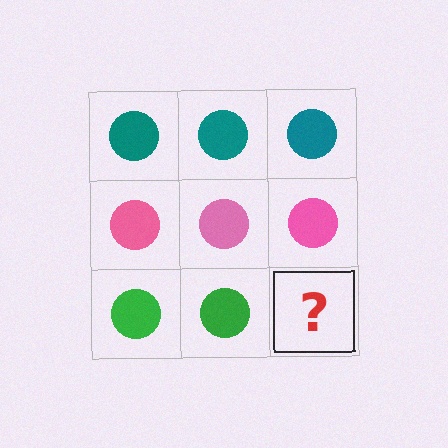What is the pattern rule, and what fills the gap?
The rule is that each row has a consistent color. The gap should be filled with a green circle.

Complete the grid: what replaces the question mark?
The question mark should be replaced with a green circle.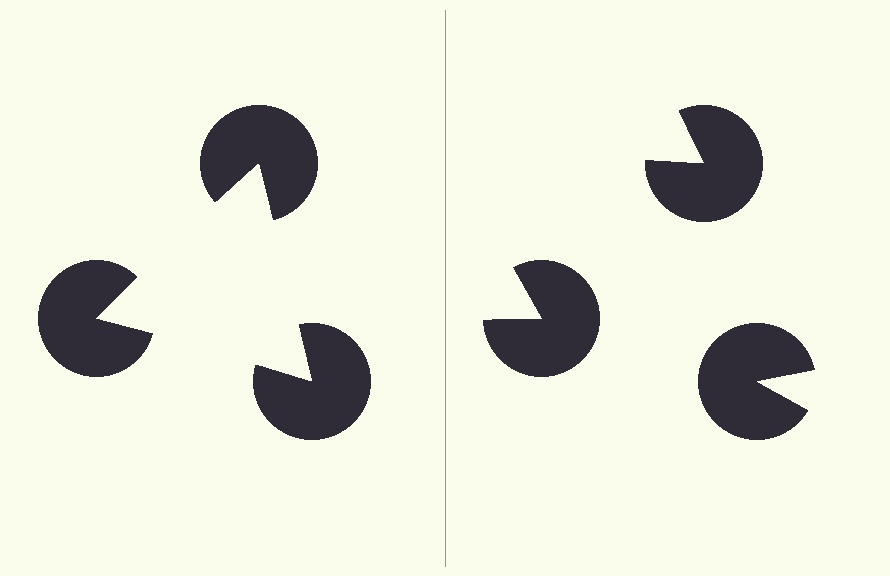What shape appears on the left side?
An illusory triangle.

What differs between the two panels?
The pac-man discs are positioned identically on both sides; only the wedge orientations differ. On the left they align to a triangle; on the right they are misaligned.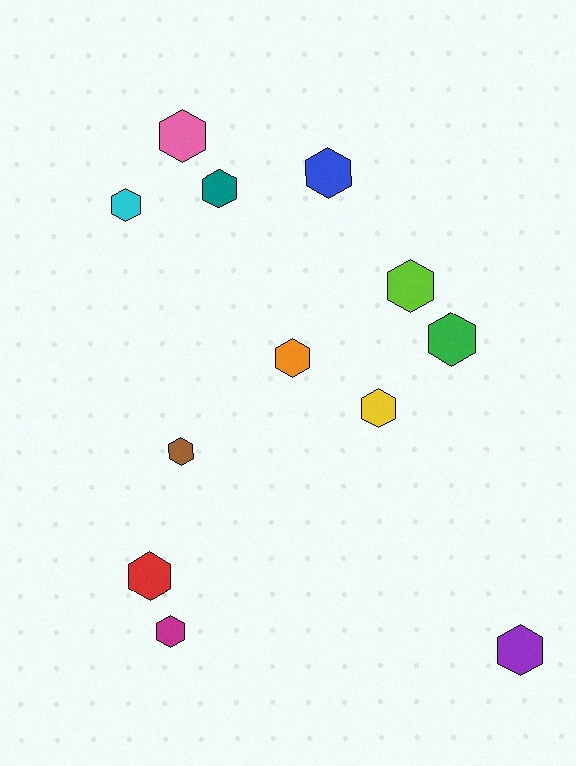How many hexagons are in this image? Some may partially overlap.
There are 12 hexagons.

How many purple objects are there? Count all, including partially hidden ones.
There is 1 purple object.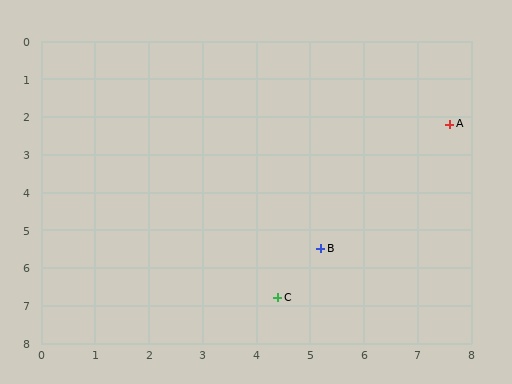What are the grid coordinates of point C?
Point C is at approximately (4.4, 6.8).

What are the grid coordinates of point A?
Point A is at approximately (7.6, 2.2).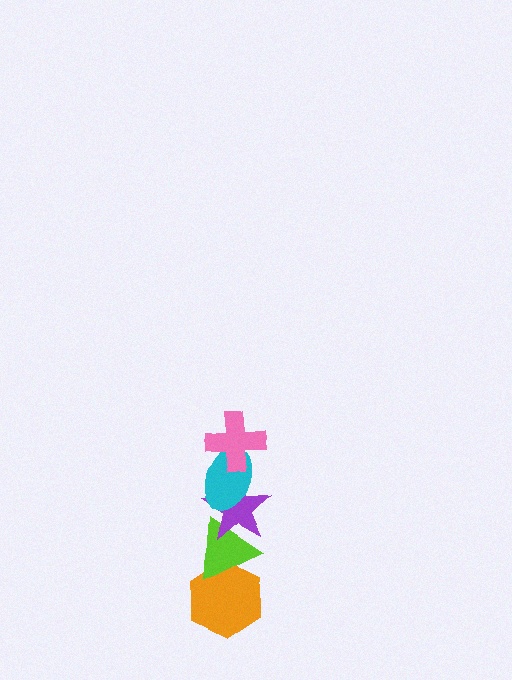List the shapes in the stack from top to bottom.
From top to bottom: the pink cross, the cyan ellipse, the purple star, the lime triangle, the orange hexagon.